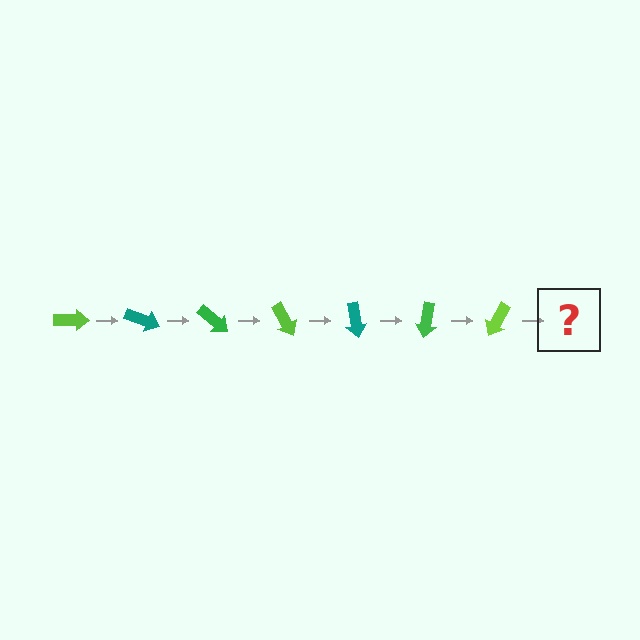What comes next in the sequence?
The next element should be a teal arrow, rotated 140 degrees from the start.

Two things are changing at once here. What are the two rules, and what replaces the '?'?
The two rules are that it rotates 20 degrees each step and the color cycles through lime, teal, and green. The '?' should be a teal arrow, rotated 140 degrees from the start.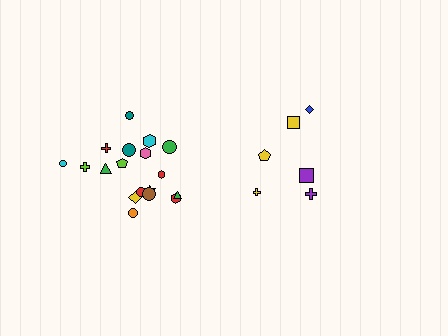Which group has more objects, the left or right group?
The left group.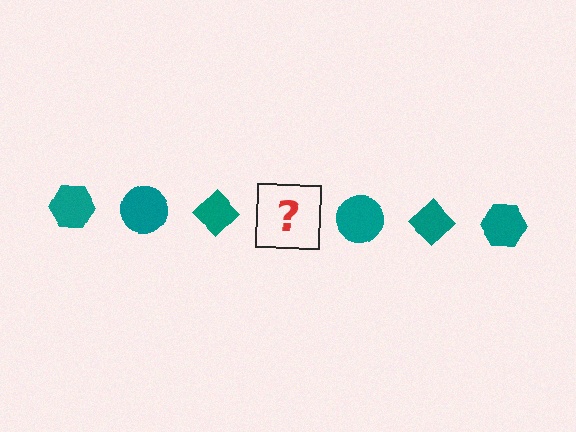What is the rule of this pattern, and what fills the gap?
The rule is that the pattern cycles through hexagon, circle, diamond shapes in teal. The gap should be filled with a teal hexagon.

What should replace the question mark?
The question mark should be replaced with a teal hexagon.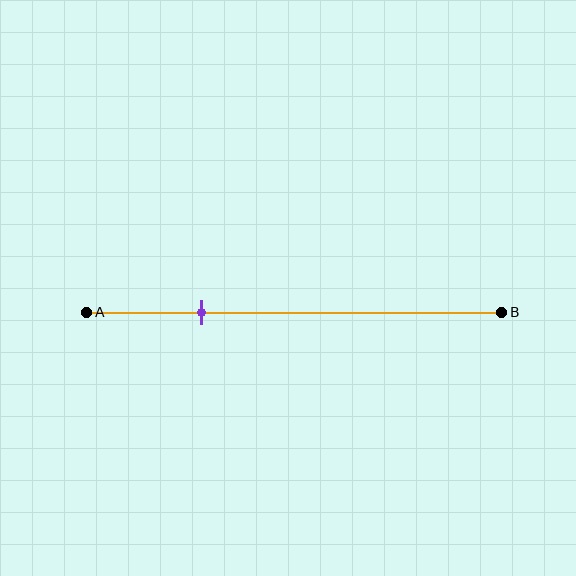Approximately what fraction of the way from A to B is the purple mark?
The purple mark is approximately 30% of the way from A to B.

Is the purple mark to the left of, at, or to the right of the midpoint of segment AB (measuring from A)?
The purple mark is to the left of the midpoint of segment AB.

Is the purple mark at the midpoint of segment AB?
No, the mark is at about 30% from A, not at the 50% midpoint.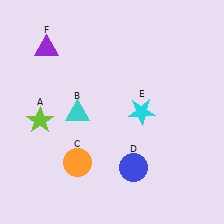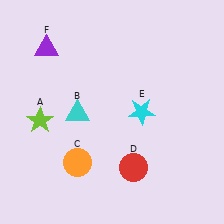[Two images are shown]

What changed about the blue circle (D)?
In Image 1, D is blue. In Image 2, it changed to red.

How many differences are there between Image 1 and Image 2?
There is 1 difference between the two images.